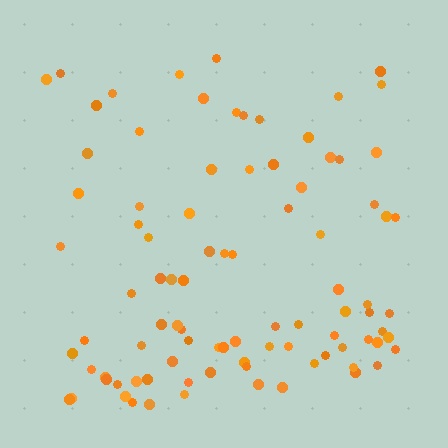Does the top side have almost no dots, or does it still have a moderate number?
Still a moderate number, just noticeably fewer than the bottom.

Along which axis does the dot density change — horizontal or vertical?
Vertical.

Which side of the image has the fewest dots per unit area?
The top.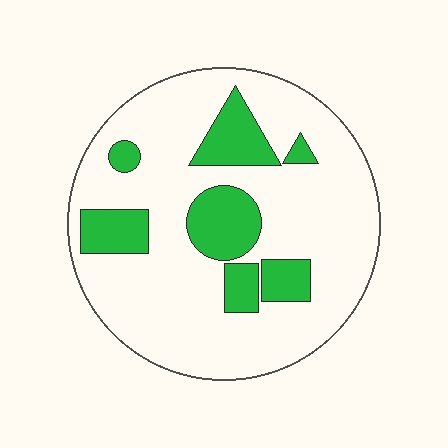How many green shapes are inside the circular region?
7.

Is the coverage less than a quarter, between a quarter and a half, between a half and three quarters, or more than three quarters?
Less than a quarter.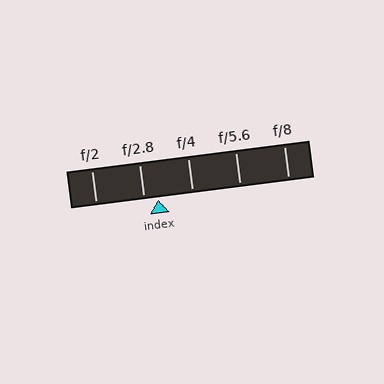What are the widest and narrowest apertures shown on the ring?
The widest aperture shown is f/2 and the narrowest is f/8.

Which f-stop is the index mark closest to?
The index mark is closest to f/2.8.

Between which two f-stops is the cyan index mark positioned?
The index mark is between f/2.8 and f/4.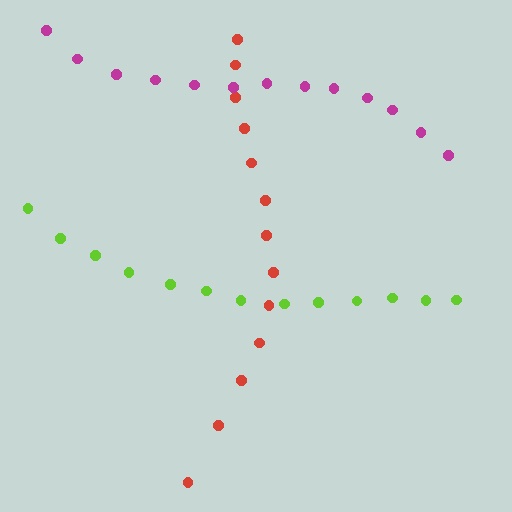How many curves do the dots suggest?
There are 3 distinct paths.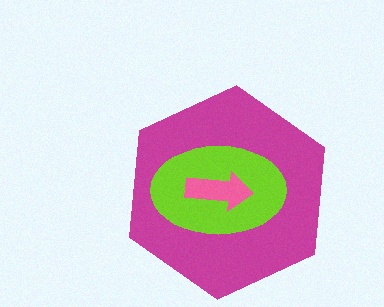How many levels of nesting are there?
3.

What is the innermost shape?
The pink arrow.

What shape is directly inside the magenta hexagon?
The lime ellipse.